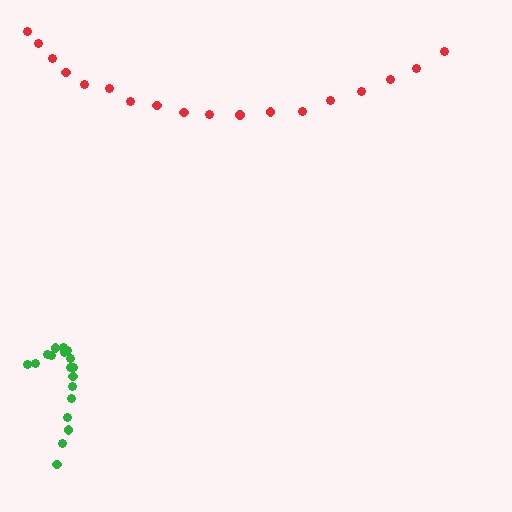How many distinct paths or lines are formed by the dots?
There are 2 distinct paths.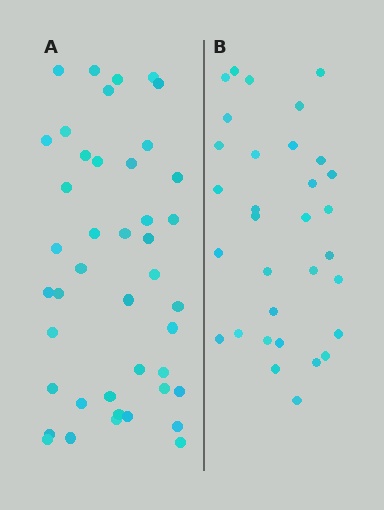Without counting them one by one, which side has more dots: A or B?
Region A (the left region) has more dots.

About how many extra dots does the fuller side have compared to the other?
Region A has roughly 12 or so more dots than region B.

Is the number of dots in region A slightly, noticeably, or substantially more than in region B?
Region A has noticeably more, but not dramatically so. The ratio is roughly 1.3 to 1.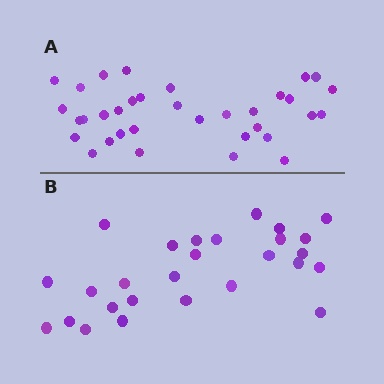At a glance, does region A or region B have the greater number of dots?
Region A (the top region) has more dots.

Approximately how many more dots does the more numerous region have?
Region A has roughly 8 or so more dots than region B.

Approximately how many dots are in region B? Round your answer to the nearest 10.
About 30 dots. (The exact count is 27, which rounds to 30.)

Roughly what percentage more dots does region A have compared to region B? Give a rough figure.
About 25% more.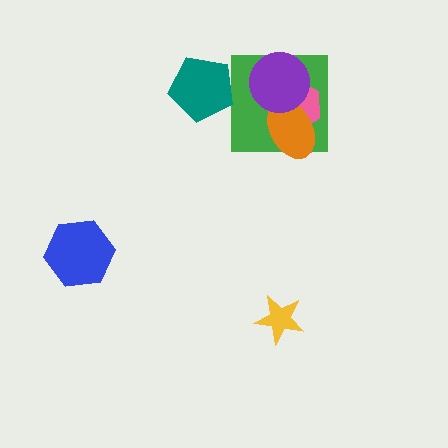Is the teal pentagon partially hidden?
No, no other shape covers it.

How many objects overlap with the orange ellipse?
3 objects overlap with the orange ellipse.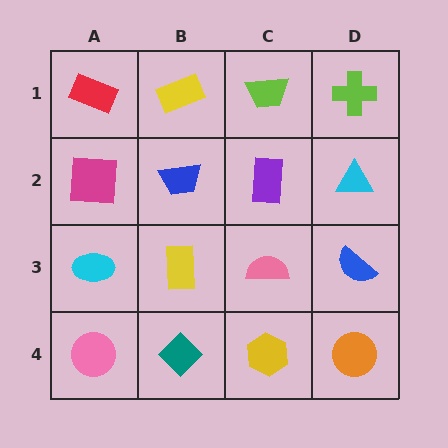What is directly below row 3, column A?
A pink circle.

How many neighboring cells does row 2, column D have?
3.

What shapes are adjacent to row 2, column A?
A red rectangle (row 1, column A), a cyan ellipse (row 3, column A), a blue trapezoid (row 2, column B).